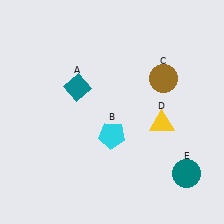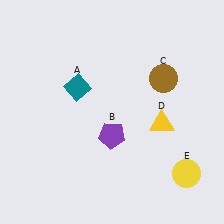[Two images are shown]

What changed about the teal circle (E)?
In Image 1, E is teal. In Image 2, it changed to yellow.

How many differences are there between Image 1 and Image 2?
There are 2 differences between the two images.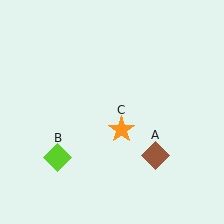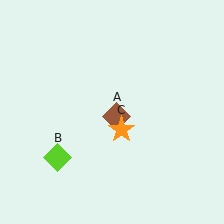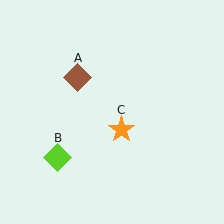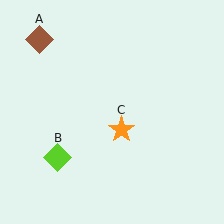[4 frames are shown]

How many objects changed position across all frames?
1 object changed position: brown diamond (object A).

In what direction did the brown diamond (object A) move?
The brown diamond (object A) moved up and to the left.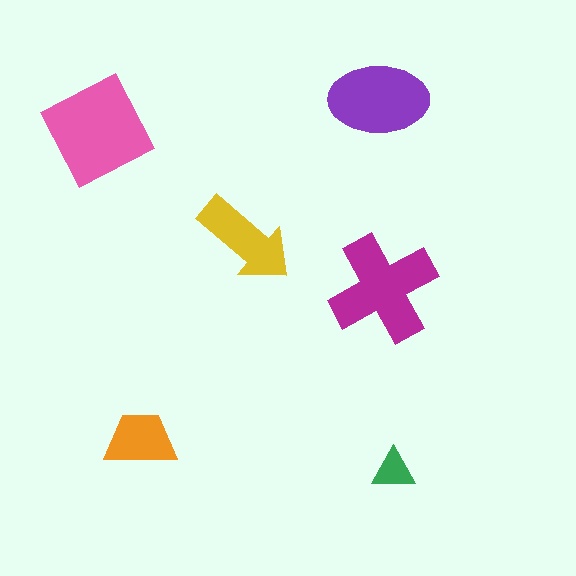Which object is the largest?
The pink diamond.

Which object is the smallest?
The green triangle.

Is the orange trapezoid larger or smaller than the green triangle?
Larger.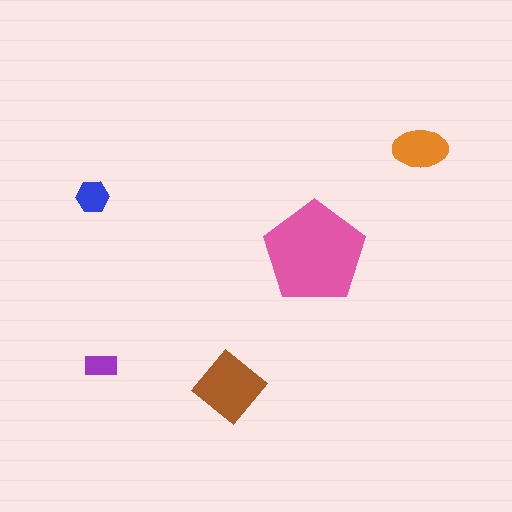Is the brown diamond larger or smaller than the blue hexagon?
Larger.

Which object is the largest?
The pink pentagon.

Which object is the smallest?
The purple rectangle.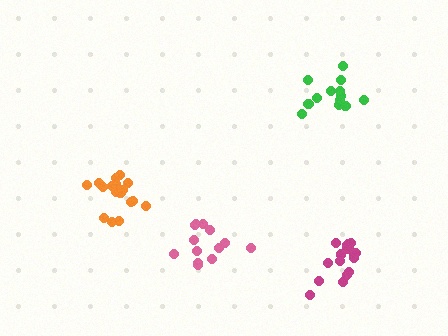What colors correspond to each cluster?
The clusters are colored: magenta, orange, green, pink.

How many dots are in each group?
Group 1: 18 dots, Group 2: 18 dots, Group 3: 13 dots, Group 4: 13 dots (62 total).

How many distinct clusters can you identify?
There are 4 distinct clusters.